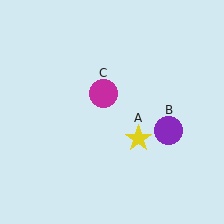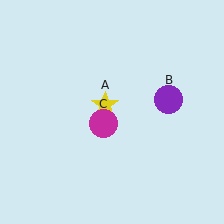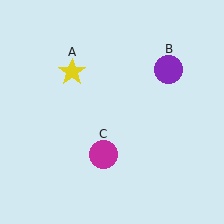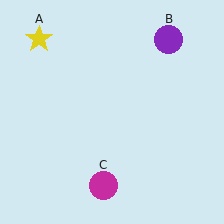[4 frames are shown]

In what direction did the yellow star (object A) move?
The yellow star (object A) moved up and to the left.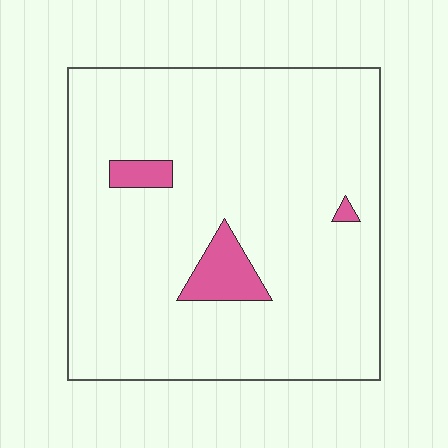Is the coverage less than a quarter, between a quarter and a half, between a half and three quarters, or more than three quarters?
Less than a quarter.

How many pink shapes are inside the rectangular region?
3.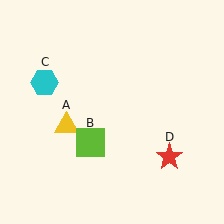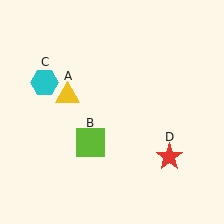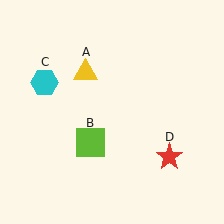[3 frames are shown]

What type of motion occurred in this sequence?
The yellow triangle (object A) rotated clockwise around the center of the scene.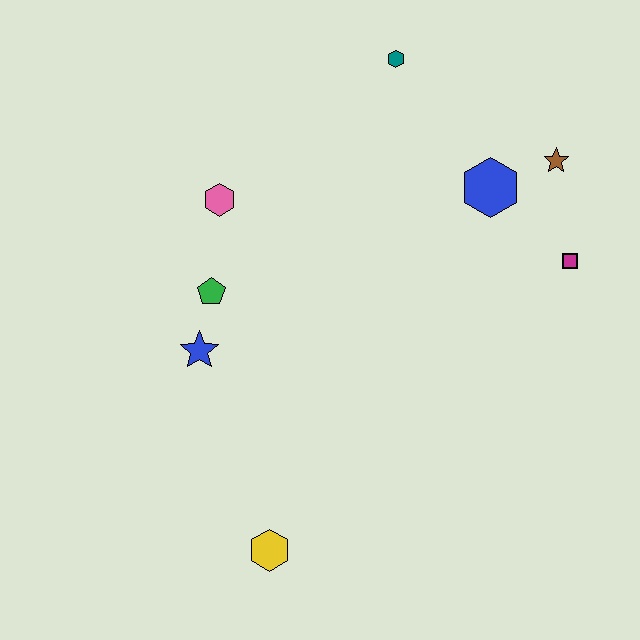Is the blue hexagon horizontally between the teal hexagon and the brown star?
Yes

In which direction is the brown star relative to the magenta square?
The brown star is above the magenta square.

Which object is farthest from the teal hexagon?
The yellow hexagon is farthest from the teal hexagon.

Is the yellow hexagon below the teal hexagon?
Yes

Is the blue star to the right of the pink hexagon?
No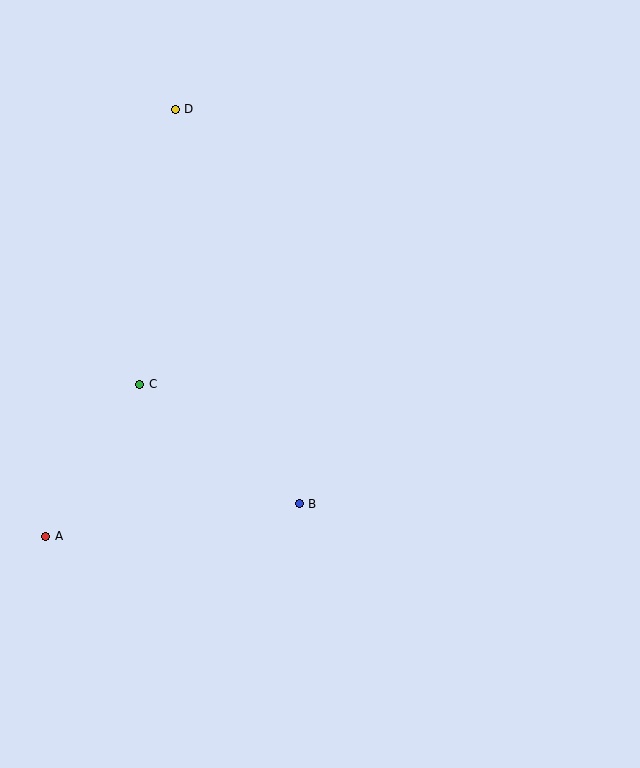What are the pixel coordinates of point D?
Point D is at (175, 109).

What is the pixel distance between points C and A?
The distance between C and A is 178 pixels.